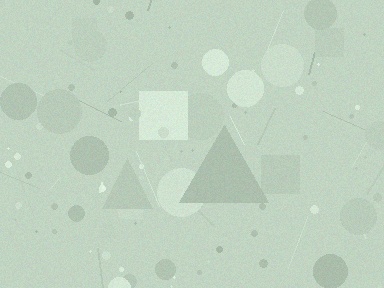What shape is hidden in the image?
A triangle is hidden in the image.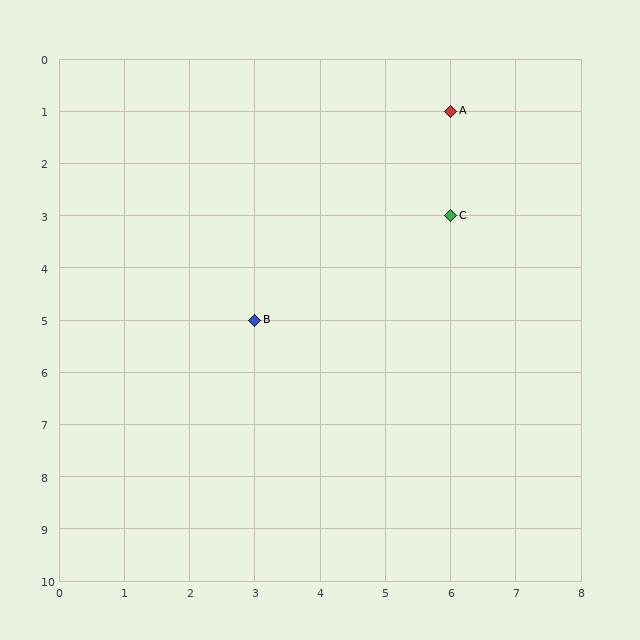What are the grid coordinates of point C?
Point C is at grid coordinates (6, 3).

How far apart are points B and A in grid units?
Points B and A are 3 columns and 4 rows apart (about 5.0 grid units diagonally).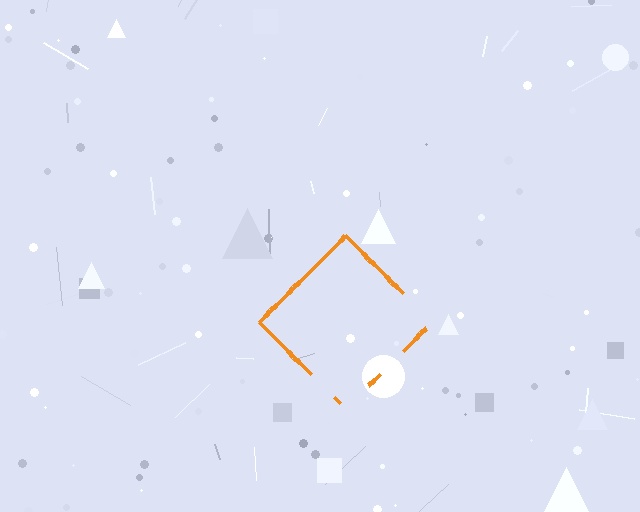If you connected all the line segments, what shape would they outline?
They would outline a diamond.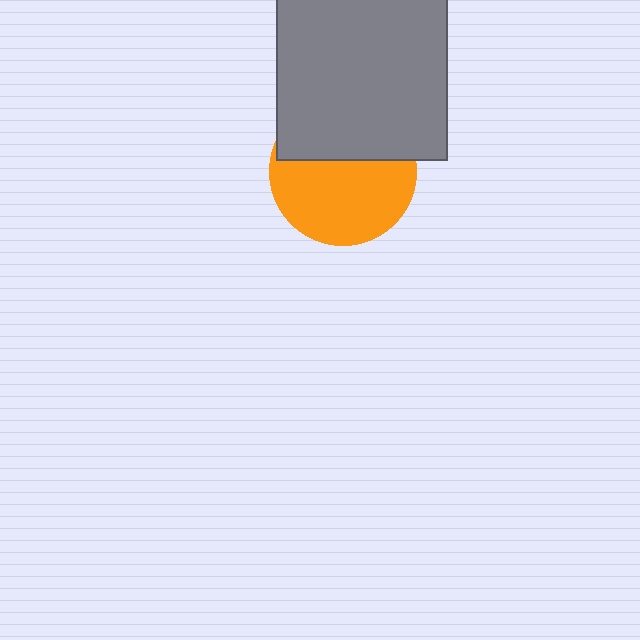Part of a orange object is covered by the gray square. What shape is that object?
It is a circle.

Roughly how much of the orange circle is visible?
About half of it is visible (roughly 59%).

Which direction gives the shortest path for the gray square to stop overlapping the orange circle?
Moving up gives the shortest separation.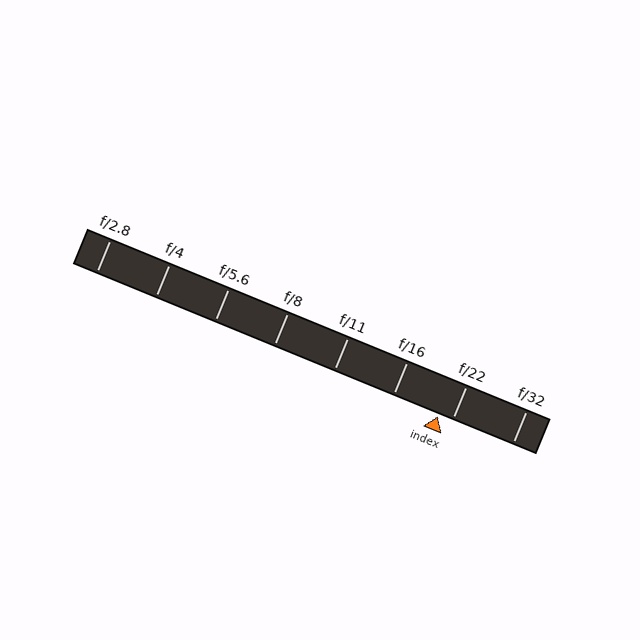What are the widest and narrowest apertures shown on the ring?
The widest aperture shown is f/2.8 and the narrowest is f/32.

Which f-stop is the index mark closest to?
The index mark is closest to f/22.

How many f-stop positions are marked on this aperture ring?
There are 8 f-stop positions marked.